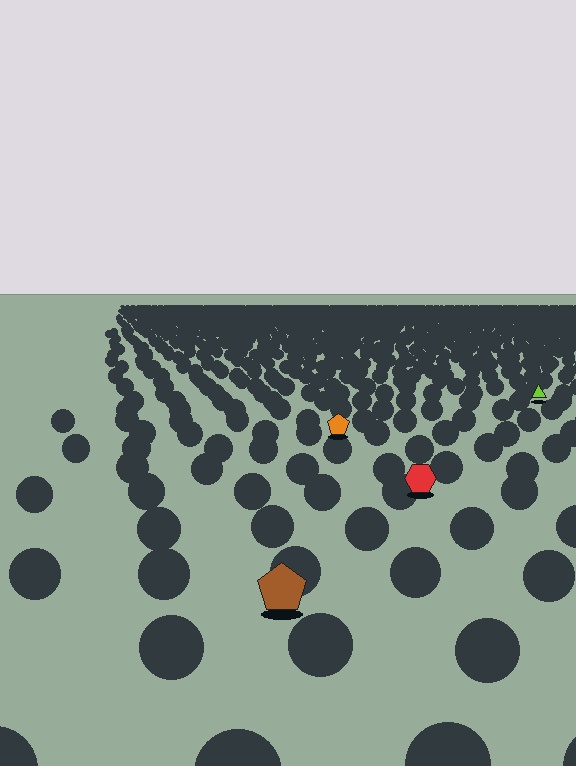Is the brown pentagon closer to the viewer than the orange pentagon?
Yes. The brown pentagon is closer — you can tell from the texture gradient: the ground texture is coarser near it.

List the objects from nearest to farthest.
From nearest to farthest: the brown pentagon, the red hexagon, the orange pentagon, the lime triangle.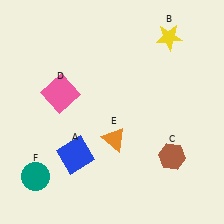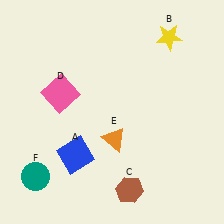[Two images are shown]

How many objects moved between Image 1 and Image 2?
1 object moved between the two images.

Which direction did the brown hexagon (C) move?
The brown hexagon (C) moved left.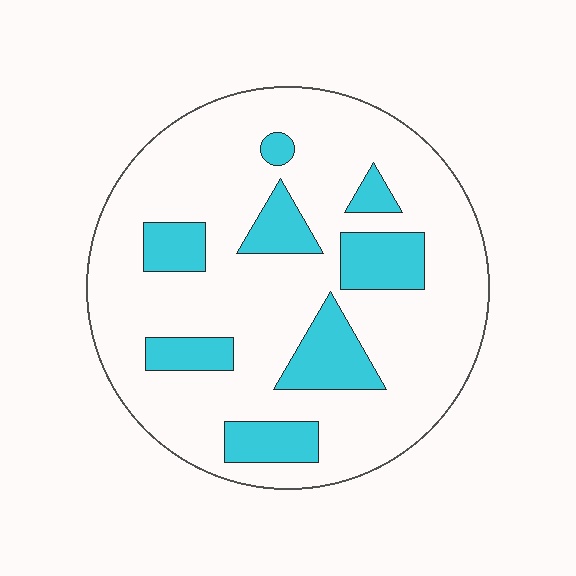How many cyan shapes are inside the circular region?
8.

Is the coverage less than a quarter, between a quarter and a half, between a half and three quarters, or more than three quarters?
Less than a quarter.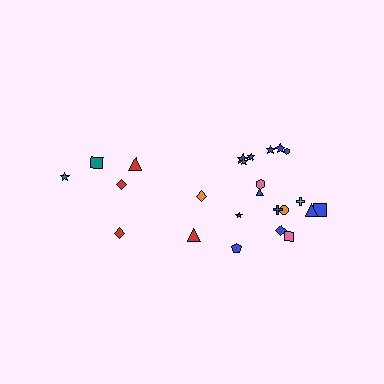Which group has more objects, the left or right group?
The right group.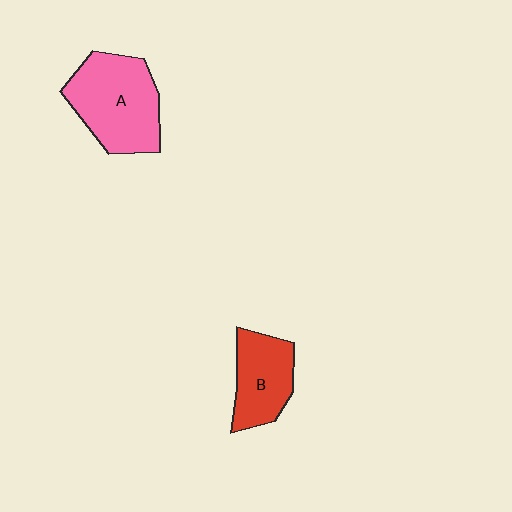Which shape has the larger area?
Shape A (pink).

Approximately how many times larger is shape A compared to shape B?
Approximately 1.5 times.